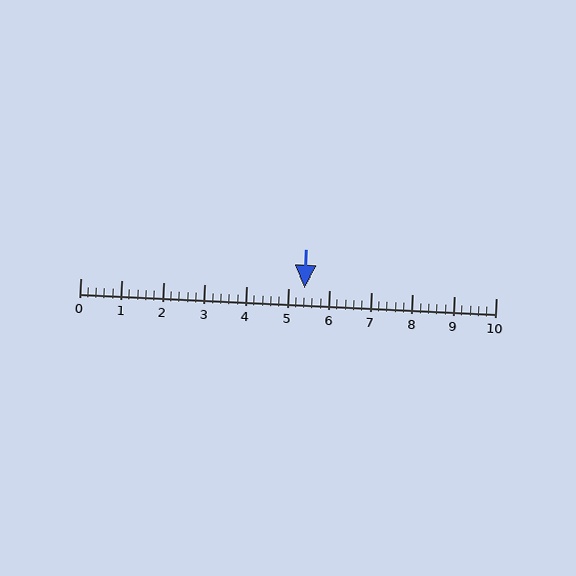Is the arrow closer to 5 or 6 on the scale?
The arrow is closer to 5.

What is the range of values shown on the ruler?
The ruler shows values from 0 to 10.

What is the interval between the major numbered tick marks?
The major tick marks are spaced 1 units apart.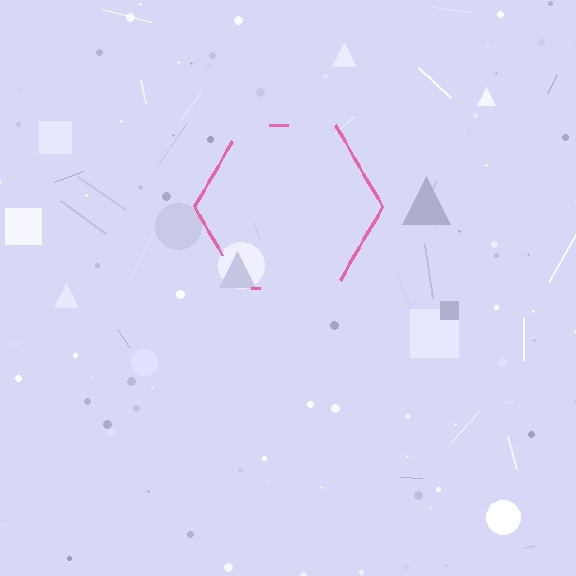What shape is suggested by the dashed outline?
The dashed outline suggests a hexagon.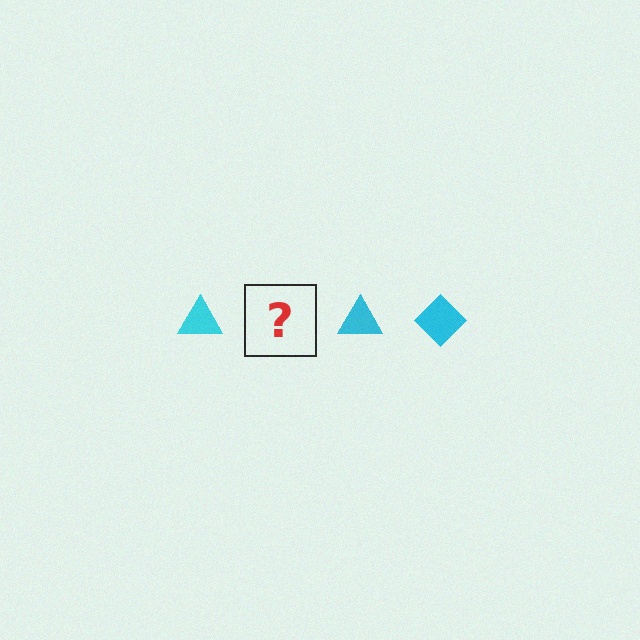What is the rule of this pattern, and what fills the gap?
The rule is that the pattern cycles through triangle, diamond shapes in cyan. The gap should be filled with a cyan diamond.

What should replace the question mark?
The question mark should be replaced with a cyan diamond.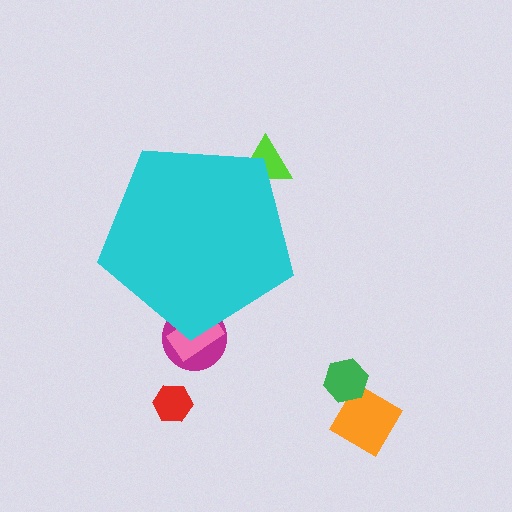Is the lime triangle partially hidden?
Yes, the lime triangle is partially hidden behind the cyan pentagon.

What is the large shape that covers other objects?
A cyan pentagon.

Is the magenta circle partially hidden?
Yes, the magenta circle is partially hidden behind the cyan pentagon.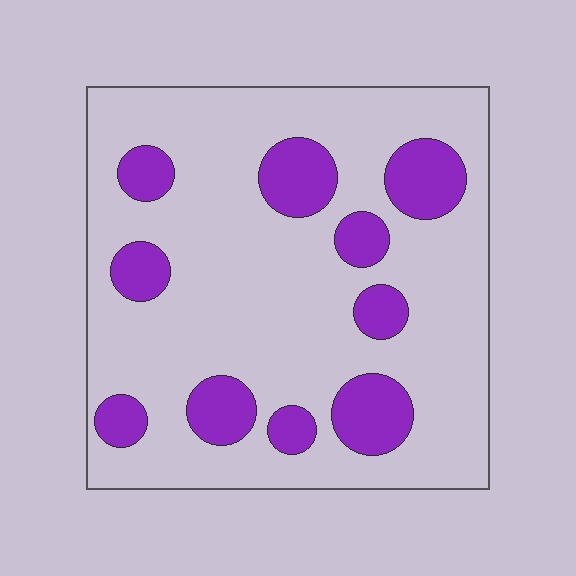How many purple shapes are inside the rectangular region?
10.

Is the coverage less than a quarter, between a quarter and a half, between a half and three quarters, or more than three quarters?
Less than a quarter.